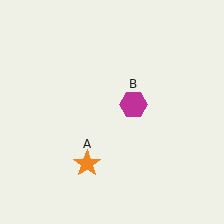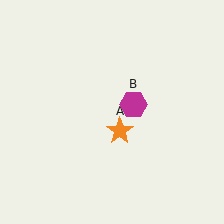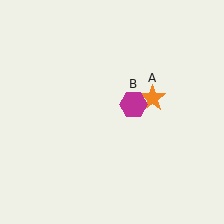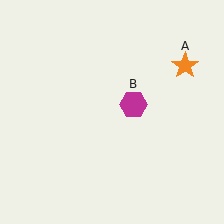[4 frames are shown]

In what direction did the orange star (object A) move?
The orange star (object A) moved up and to the right.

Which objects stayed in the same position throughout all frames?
Magenta hexagon (object B) remained stationary.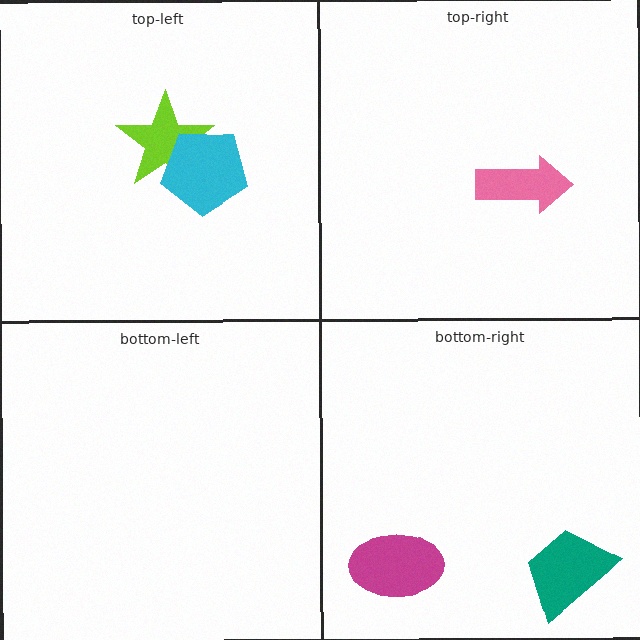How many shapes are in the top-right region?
1.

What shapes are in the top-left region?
The lime star, the cyan pentagon.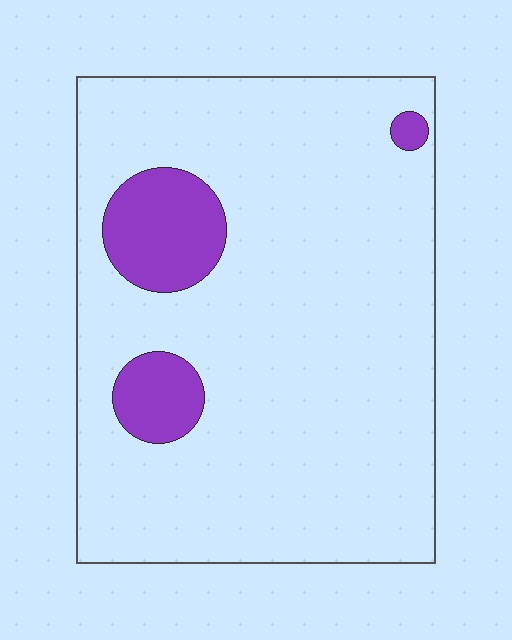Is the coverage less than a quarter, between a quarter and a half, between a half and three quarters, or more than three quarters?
Less than a quarter.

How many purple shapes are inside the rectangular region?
3.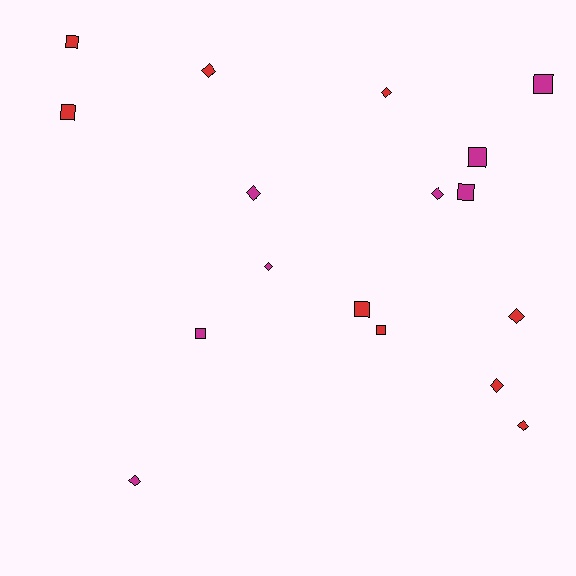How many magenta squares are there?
There are 4 magenta squares.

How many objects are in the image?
There are 17 objects.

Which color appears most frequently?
Red, with 9 objects.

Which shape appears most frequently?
Diamond, with 9 objects.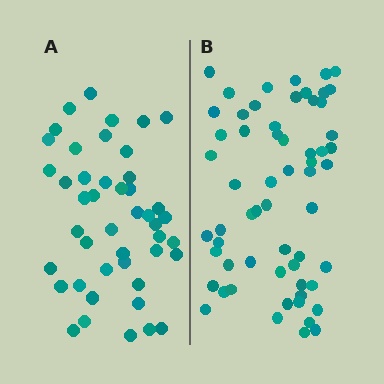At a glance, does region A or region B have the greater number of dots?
Region B (the right region) has more dots.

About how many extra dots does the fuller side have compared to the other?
Region B has approximately 15 more dots than region A.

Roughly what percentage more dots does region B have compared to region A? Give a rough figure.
About 35% more.